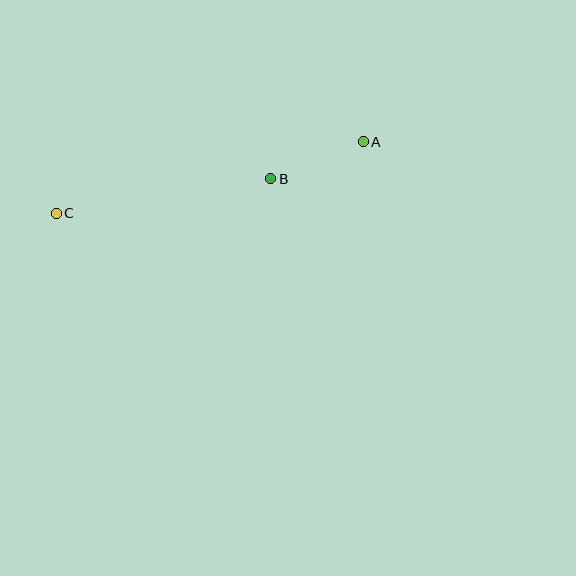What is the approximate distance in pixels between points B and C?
The distance between B and C is approximately 217 pixels.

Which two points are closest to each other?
Points A and B are closest to each other.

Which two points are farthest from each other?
Points A and C are farthest from each other.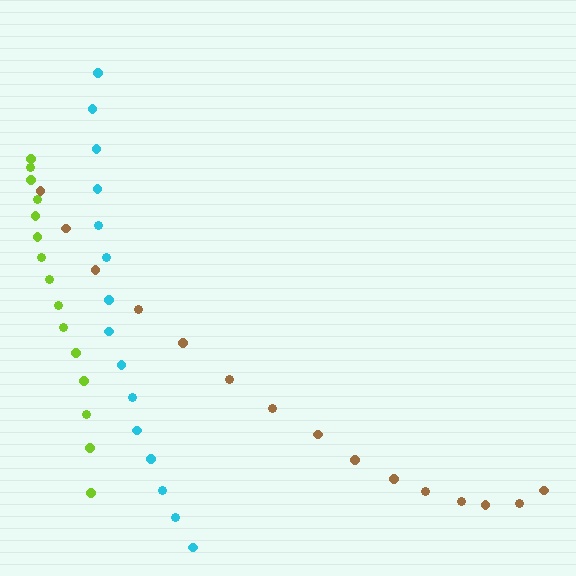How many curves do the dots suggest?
There are 3 distinct paths.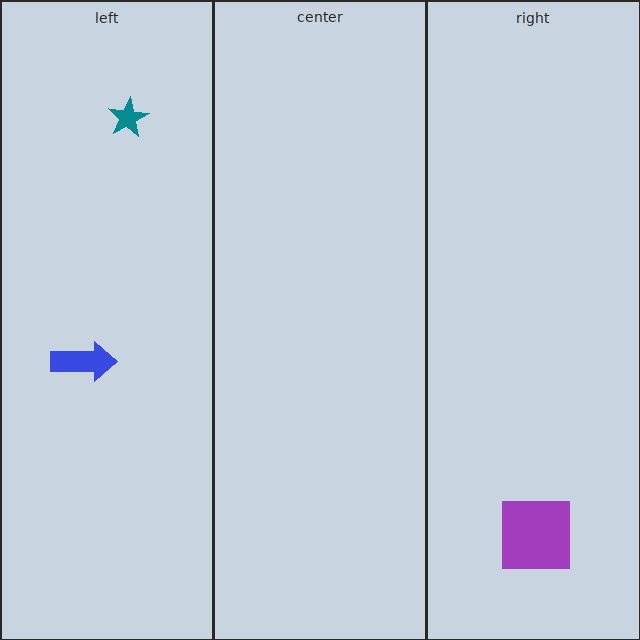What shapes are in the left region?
The teal star, the blue arrow.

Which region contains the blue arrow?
The left region.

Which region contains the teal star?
The left region.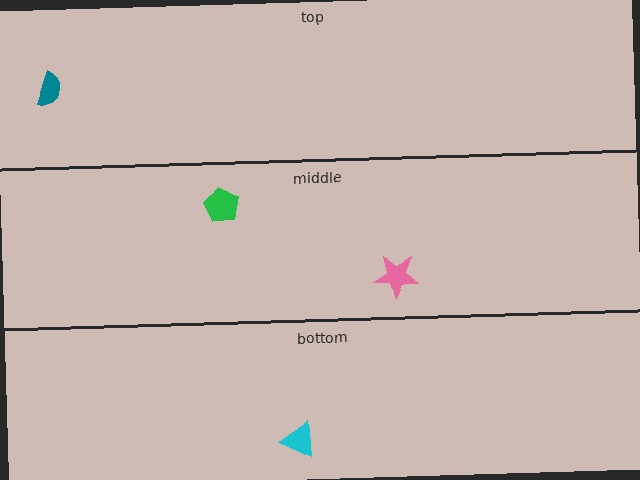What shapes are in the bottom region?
The cyan triangle.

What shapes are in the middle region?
The pink star, the green pentagon.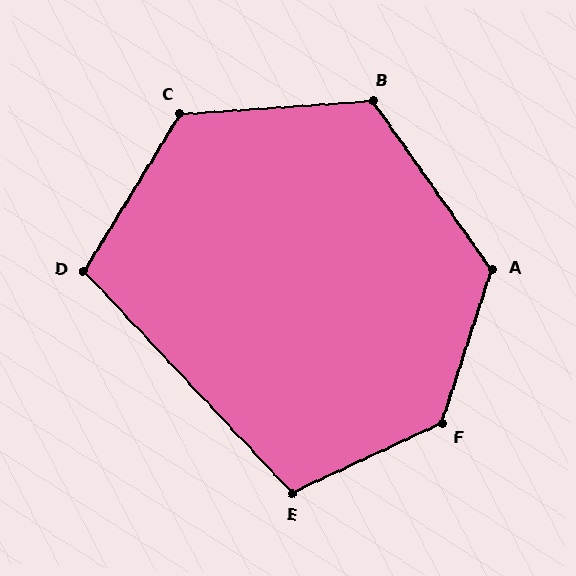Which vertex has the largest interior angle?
F, at approximately 133 degrees.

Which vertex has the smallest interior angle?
D, at approximately 105 degrees.